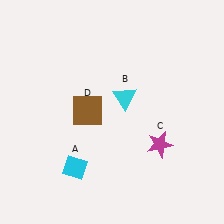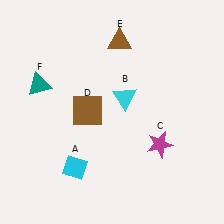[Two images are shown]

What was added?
A brown triangle (E), a teal triangle (F) were added in Image 2.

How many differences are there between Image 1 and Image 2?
There are 2 differences between the two images.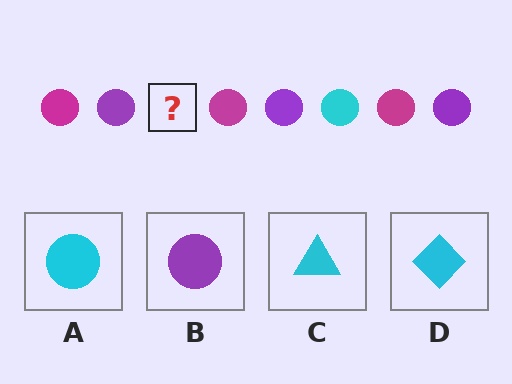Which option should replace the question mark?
Option A.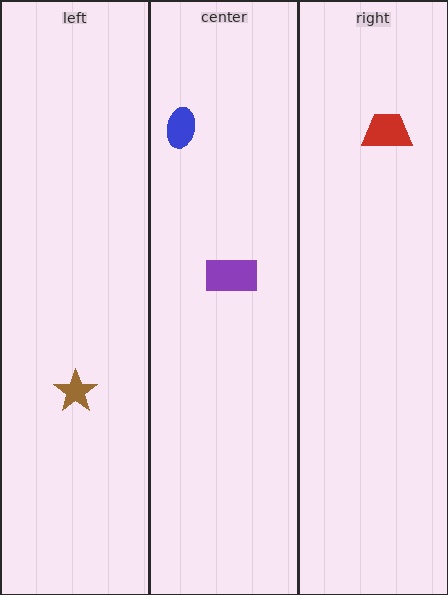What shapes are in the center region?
The purple rectangle, the blue ellipse.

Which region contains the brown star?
The left region.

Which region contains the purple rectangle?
The center region.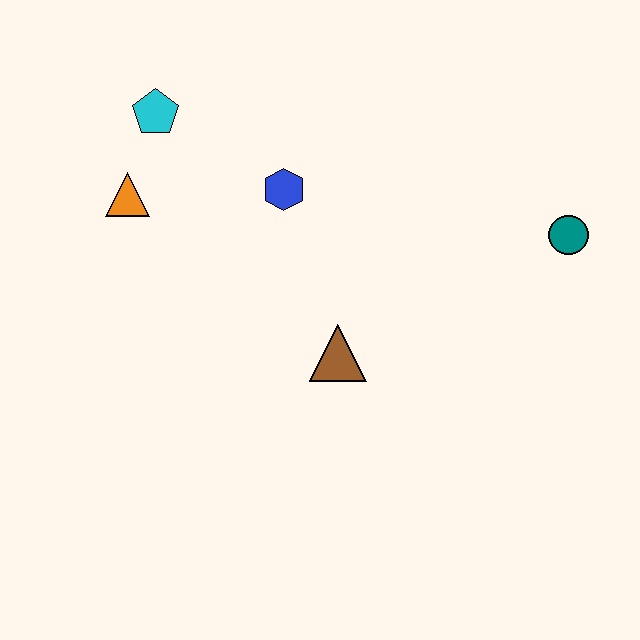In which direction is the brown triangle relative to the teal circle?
The brown triangle is to the left of the teal circle.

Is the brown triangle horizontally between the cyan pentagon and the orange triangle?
No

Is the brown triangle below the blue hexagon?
Yes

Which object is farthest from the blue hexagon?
The teal circle is farthest from the blue hexagon.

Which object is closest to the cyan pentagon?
The orange triangle is closest to the cyan pentagon.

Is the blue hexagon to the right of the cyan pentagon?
Yes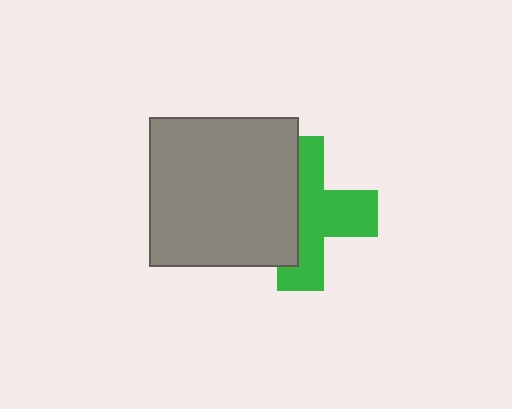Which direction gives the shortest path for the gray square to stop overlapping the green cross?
Moving left gives the shortest separation.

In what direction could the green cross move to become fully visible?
The green cross could move right. That would shift it out from behind the gray square entirely.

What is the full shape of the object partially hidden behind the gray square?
The partially hidden object is a green cross.